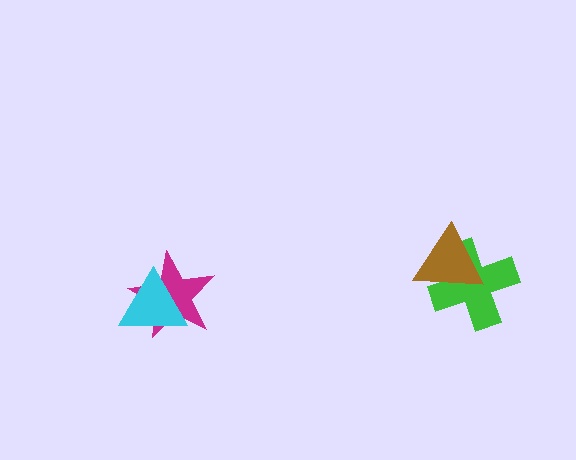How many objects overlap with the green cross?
1 object overlaps with the green cross.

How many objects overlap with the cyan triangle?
1 object overlaps with the cyan triangle.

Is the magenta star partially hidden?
Yes, it is partially covered by another shape.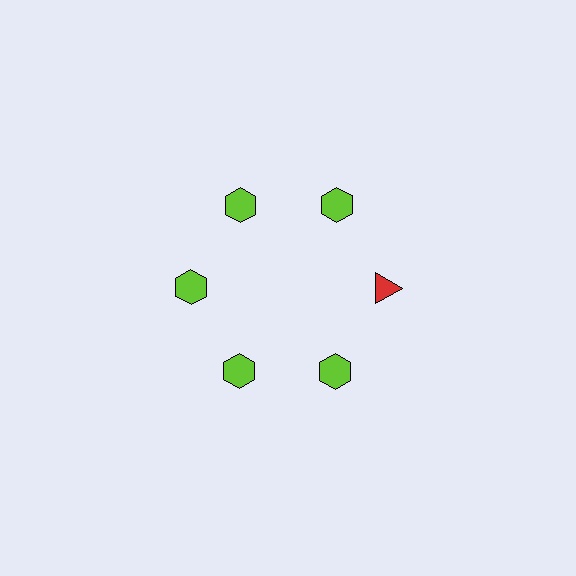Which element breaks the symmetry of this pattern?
The red triangle at roughly the 3 o'clock position breaks the symmetry. All other shapes are lime hexagons.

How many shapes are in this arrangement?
There are 6 shapes arranged in a ring pattern.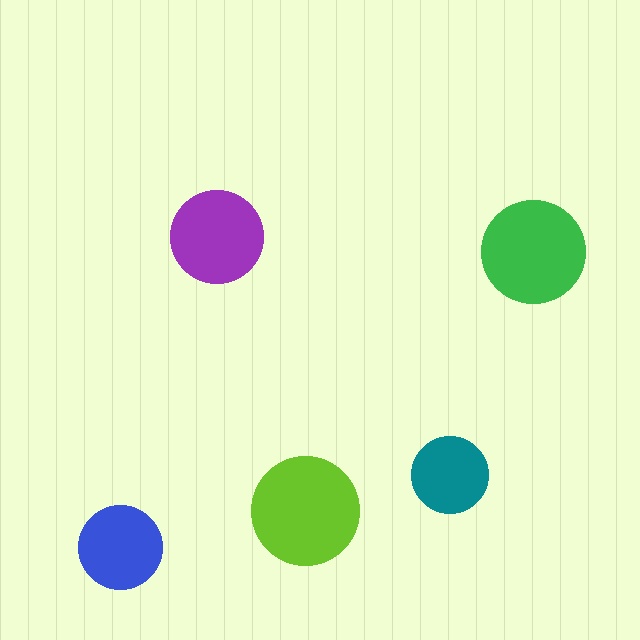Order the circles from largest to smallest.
the lime one, the green one, the purple one, the blue one, the teal one.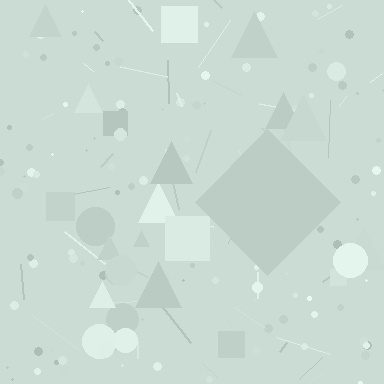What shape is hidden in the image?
A diamond is hidden in the image.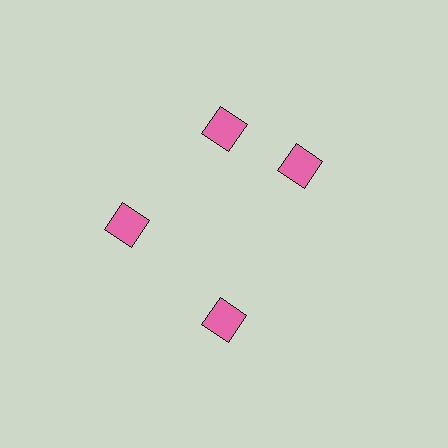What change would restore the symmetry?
The symmetry would be restored by rotating it back into even spacing with its neighbors so that all 4 diamonds sit at equal angles and equal distance from the center.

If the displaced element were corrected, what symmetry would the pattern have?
It would have 4-fold rotational symmetry — the pattern would map onto itself every 90 degrees.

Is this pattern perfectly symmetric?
No. The 4 pink diamonds are arranged in a ring, but one element near the 3 o'clock position is rotated out of alignment along the ring, breaking the 4-fold rotational symmetry.